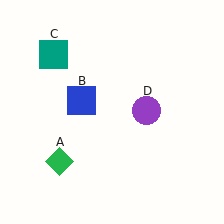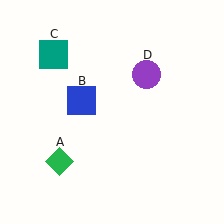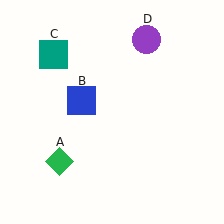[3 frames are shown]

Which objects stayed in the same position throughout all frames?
Green diamond (object A) and blue square (object B) and teal square (object C) remained stationary.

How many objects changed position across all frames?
1 object changed position: purple circle (object D).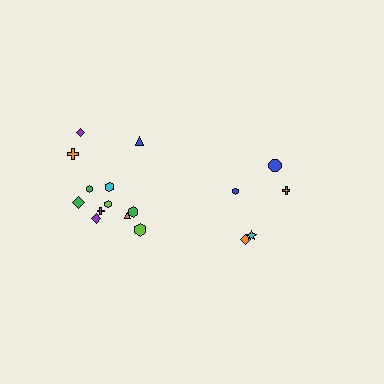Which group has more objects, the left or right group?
The left group.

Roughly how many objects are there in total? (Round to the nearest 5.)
Roughly 15 objects in total.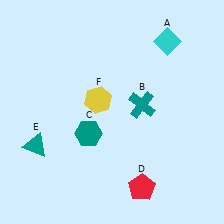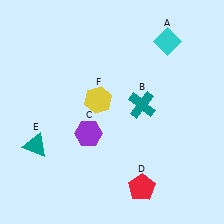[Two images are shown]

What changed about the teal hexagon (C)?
In Image 1, C is teal. In Image 2, it changed to purple.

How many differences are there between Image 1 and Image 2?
There is 1 difference between the two images.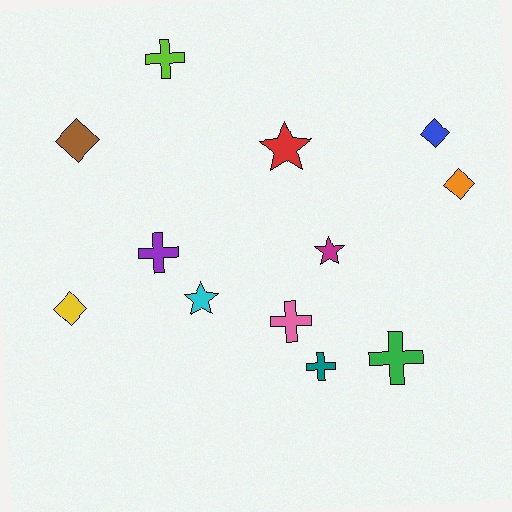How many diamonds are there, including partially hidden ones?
There are 4 diamonds.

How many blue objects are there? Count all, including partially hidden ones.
There is 1 blue object.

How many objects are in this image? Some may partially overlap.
There are 12 objects.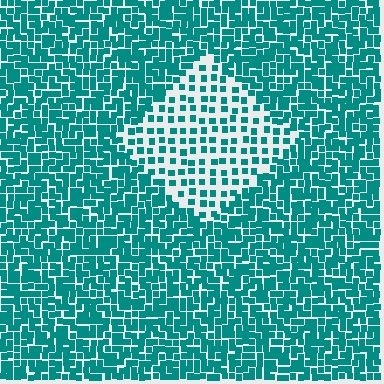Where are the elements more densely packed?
The elements are more densely packed outside the diamond boundary.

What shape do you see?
I see a diamond.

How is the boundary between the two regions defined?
The boundary is defined by a change in element density (approximately 2.3x ratio). All elements are the same color, size, and shape.